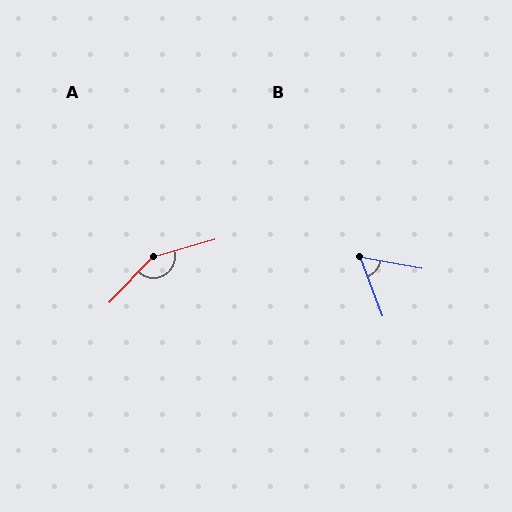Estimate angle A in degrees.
Approximately 149 degrees.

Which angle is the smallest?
B, at approximately 59 degrees.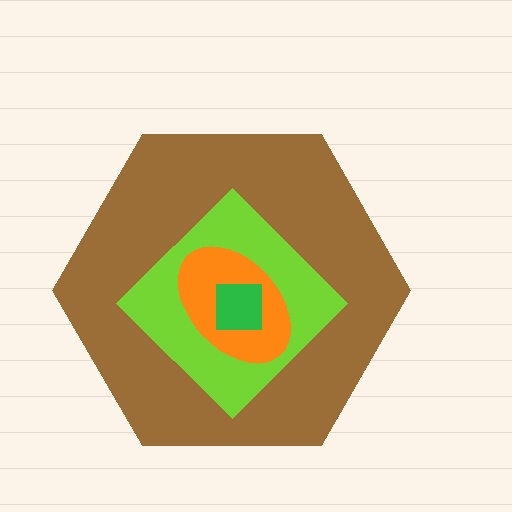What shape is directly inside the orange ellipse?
The green square.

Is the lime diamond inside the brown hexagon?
Yes.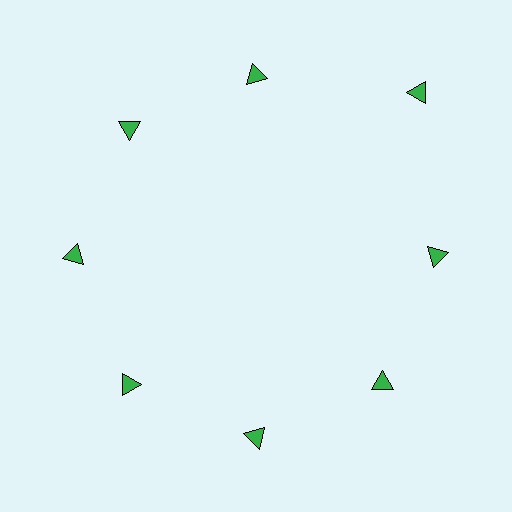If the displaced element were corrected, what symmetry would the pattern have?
It would have 8-fold rotational symmetry — the pattern would map onto itself every 45 degrees.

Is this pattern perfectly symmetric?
No. The 8 green triangles are arranged in a ring, but one element near the 2 o'clock position is pushed outward from the center, breaking the 8-fold rotational symmetry.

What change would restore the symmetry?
The symmetry would be restored by moving it inward, back onto the ring so that all 8 triangles sit at equal angles and equal distance from the center.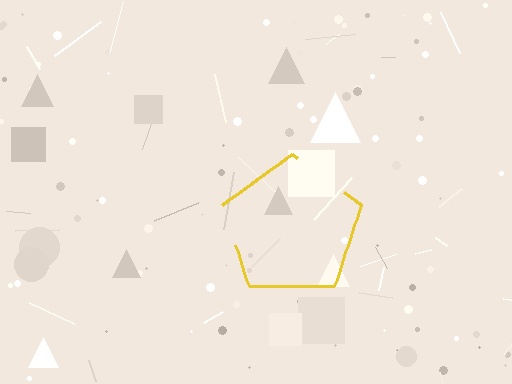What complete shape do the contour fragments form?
The contour fragments form a pentagon.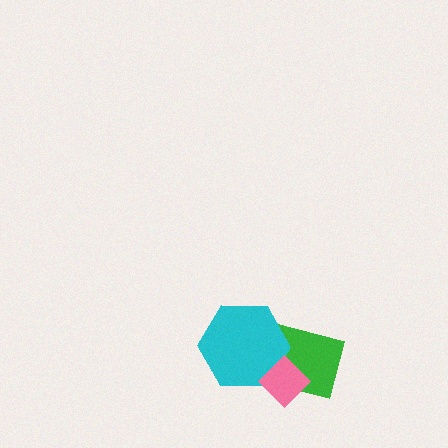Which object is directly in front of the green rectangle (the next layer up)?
The cyan hexagon is directly in front of the green rectangle.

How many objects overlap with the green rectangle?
2 objects overlap with the green rectangle.